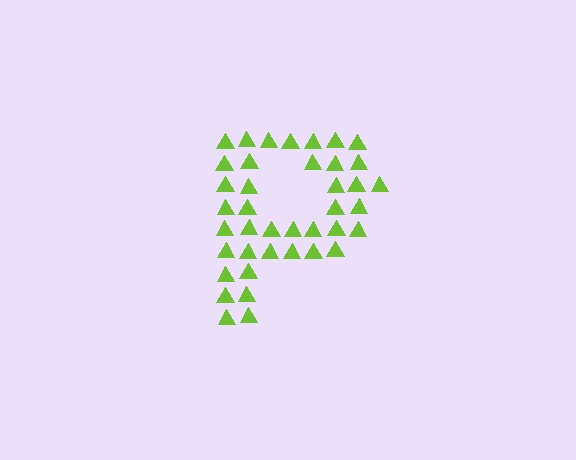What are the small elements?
The small elements are triangles.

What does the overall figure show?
The overall figure shows the letter P.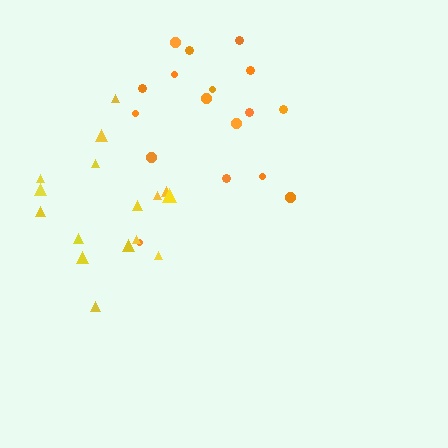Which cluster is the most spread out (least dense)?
Orange.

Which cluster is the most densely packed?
Yellow.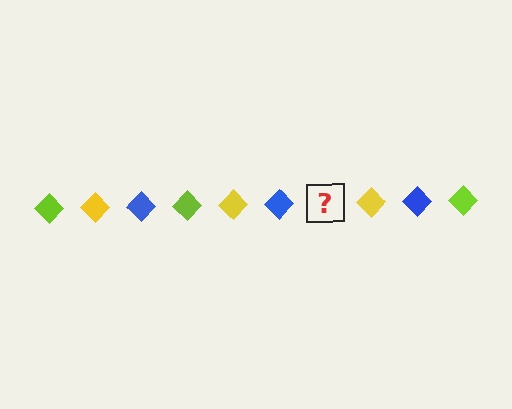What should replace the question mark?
The question mark should be replaced with a lime diamond.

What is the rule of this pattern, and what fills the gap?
The rule is that the pattern cycles through lime, yellow, blue diamonds. The gap should be filled with a lime diamond.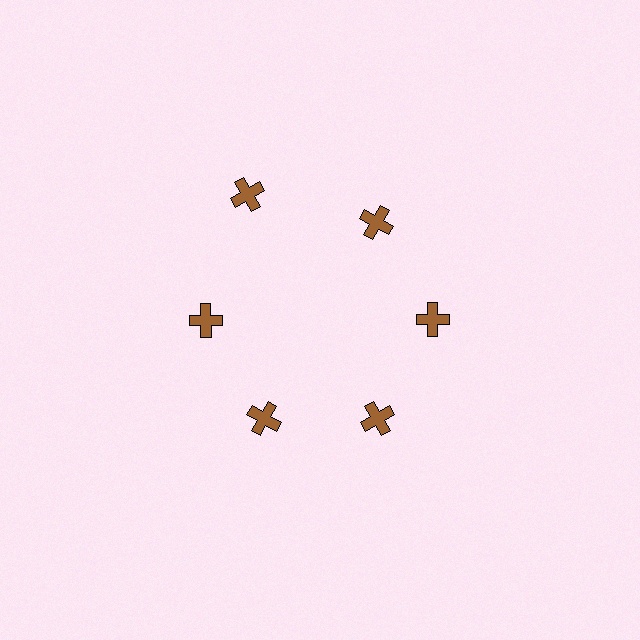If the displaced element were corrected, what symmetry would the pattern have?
It would have 6-fold rotational symmetry — the pattern would map onto itself every 60 degrees.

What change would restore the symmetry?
The symmetry would be restored by moving it inward, back onto the ring so that all 6 crosses sit at equal angles and equal distance from the center.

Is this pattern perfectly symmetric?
No. The 6 brown crosses are arranged in a ring, but one element near the 11 o'clock position is pushed outward from the center, breaking the 6-fold rotational symmetry.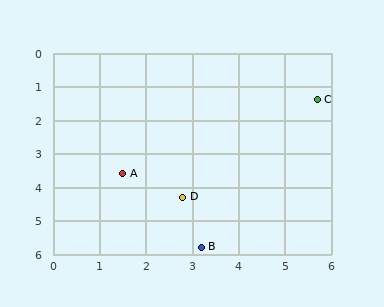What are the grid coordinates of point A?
Point A is at approximately (1.5, 3.6).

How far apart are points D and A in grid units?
Points D and A are about 1.5 grid units apart.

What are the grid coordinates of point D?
Point D is at approximately (2.8, 4.3).